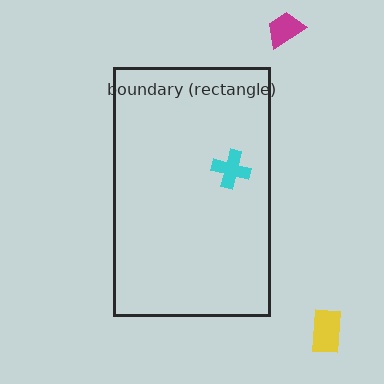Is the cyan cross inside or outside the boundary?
Inside.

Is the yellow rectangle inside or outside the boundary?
Outside.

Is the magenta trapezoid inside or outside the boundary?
Outside.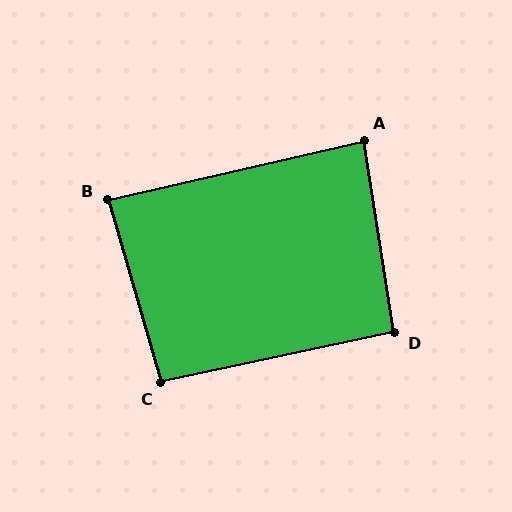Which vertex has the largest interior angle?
C, at approximately 94 degrees.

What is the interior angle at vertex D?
Approximately 93 degrees (approximately right).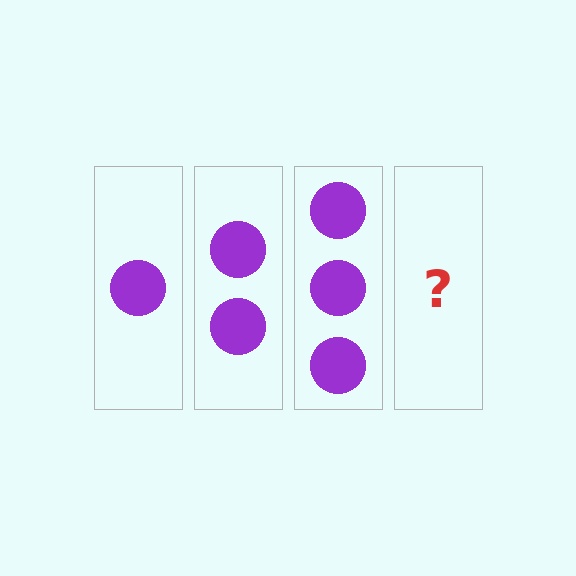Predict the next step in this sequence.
The next step is 4 circles.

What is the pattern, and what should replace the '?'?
The pattern is that each step adds one more circle. The '?' should be 4 circles.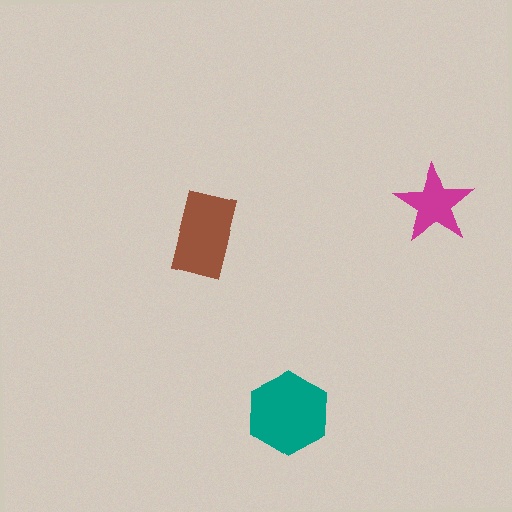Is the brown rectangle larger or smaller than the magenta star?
Larger.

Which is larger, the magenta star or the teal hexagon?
The teal hexagon.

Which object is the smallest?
The magenta star.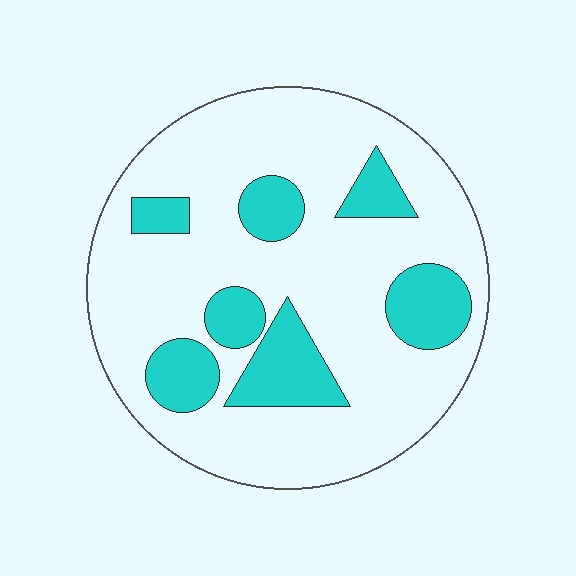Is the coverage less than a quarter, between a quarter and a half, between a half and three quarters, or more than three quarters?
Less than a quarter.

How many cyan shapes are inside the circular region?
7.